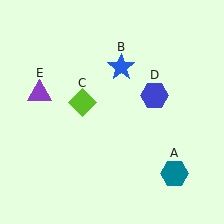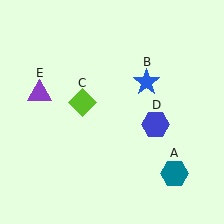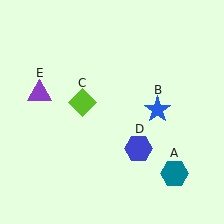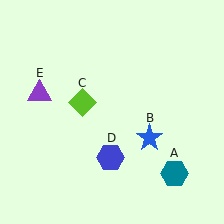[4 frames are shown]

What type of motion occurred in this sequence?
The blue star (object B), blue hexagon (object D) rotated clockwise around the center of the scene.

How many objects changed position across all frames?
2 objects changed position: blue star (object B), blue hexagon (object D).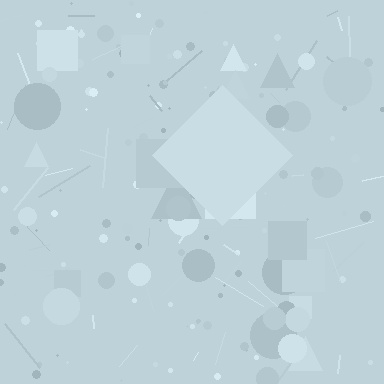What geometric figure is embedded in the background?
A diamond is embedded in the background.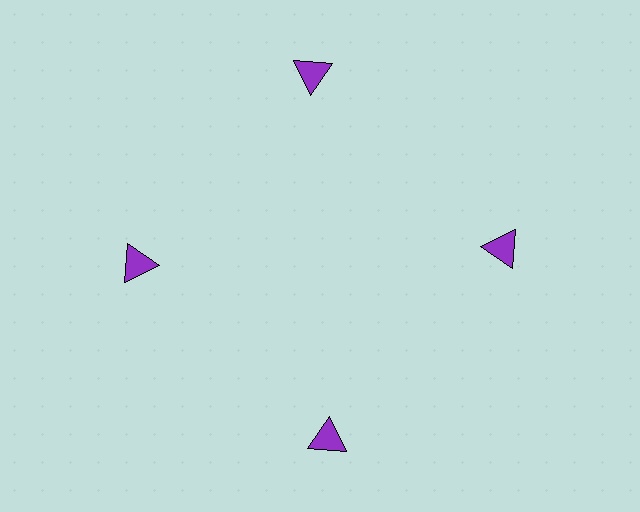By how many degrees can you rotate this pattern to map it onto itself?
The pattern maps onto itself every 90 degrees of rotation.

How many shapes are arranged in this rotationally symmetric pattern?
There are 4 shapes, arranged in 4 groups of 1.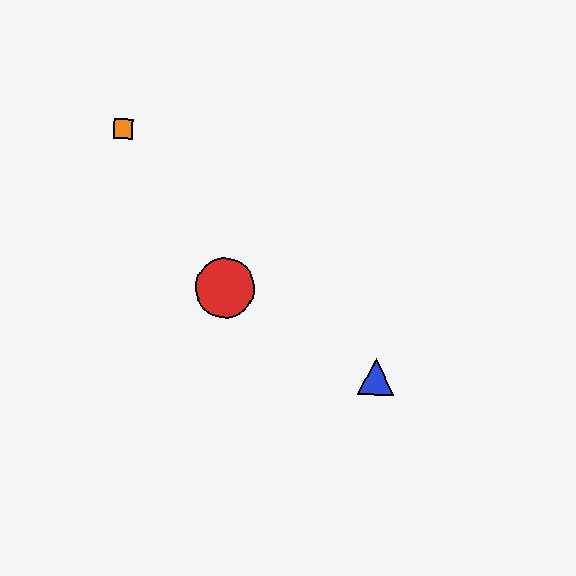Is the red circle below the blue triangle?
No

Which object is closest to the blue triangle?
The red circle is closest to the blue triangle.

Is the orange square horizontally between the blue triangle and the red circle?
No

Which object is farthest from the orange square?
The blue triangle is farthest from the orange square.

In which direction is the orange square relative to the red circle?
The orange square is above the red circle.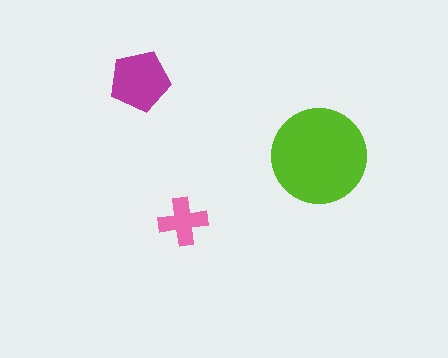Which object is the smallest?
The pink cross.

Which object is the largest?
The lime circle.